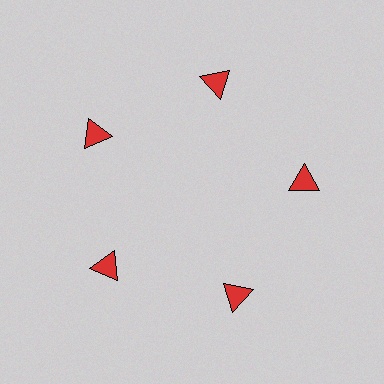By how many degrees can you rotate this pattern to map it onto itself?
The pattern maps onto itself every 72 degrees of rotation.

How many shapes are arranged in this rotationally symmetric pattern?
There are 5 shapes, arranged in 5 groups of 1.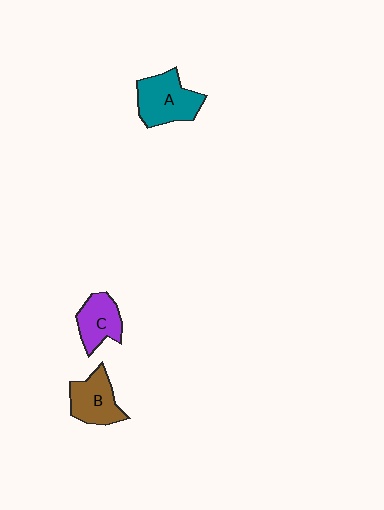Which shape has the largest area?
Shape A (teal).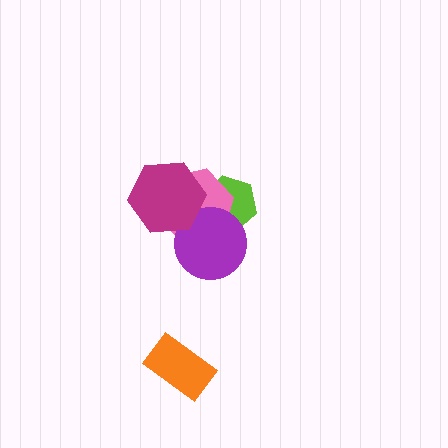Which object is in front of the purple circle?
The magenta hexagon is in front of the purple circle.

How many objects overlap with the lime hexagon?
2 objects overlap with the lime hexagon.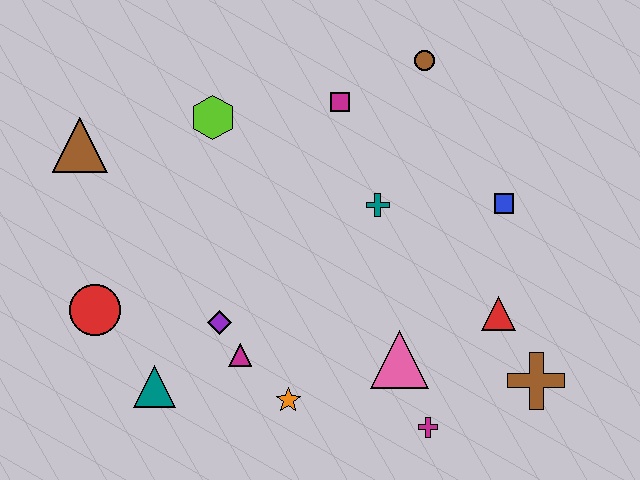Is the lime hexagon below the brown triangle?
No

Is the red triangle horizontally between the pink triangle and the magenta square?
No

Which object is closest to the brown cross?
The red triangle is closest to the brown cross.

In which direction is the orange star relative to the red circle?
The orange star is to the right of the red circle.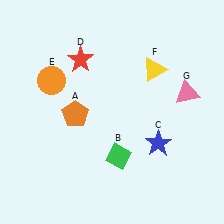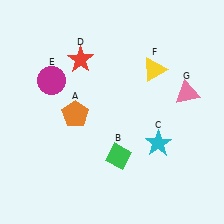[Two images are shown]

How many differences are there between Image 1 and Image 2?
There are 2 differences between the two images.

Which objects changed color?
C changed from blue to cyan. E changed from orange to magenta.